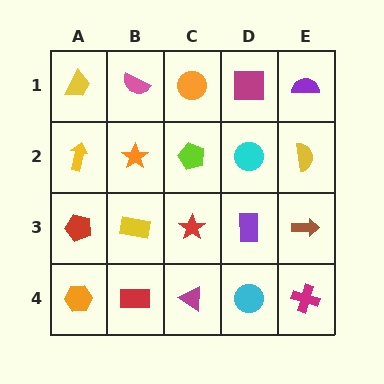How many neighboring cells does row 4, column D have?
3.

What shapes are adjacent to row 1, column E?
A yellow semicircle (row 2, column E), a magenta square (row 1, column D).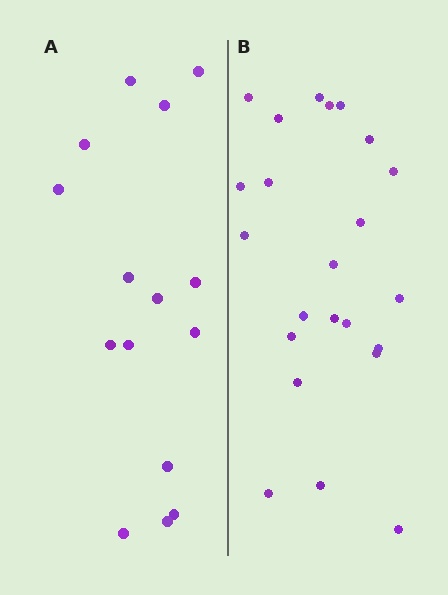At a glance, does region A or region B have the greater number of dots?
Region B (the right region) has more dots.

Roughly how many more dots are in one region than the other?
Region B has roughly 8 or so more dots than region A.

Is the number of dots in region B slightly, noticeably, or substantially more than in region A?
Region B has substantially more. The ratio is roughly 1.5 to 1.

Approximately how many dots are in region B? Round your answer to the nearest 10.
About 20 dots. (The exact count is 23, which rounds to 20.)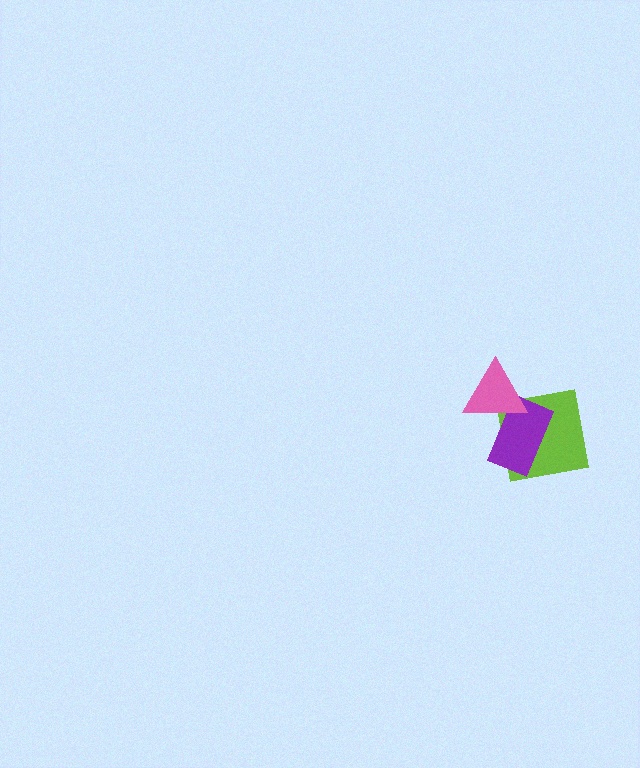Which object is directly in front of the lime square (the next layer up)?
The purple rectangle is directly in front of the lime square.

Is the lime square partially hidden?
Yes, it is partially covered by another shape.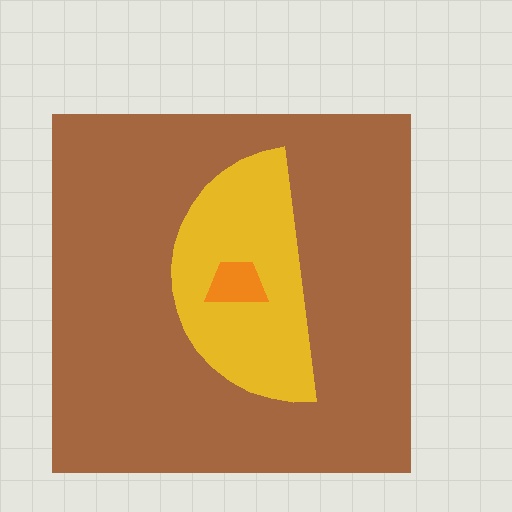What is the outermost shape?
The brown square.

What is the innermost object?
The orange trapezoid.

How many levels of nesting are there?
3.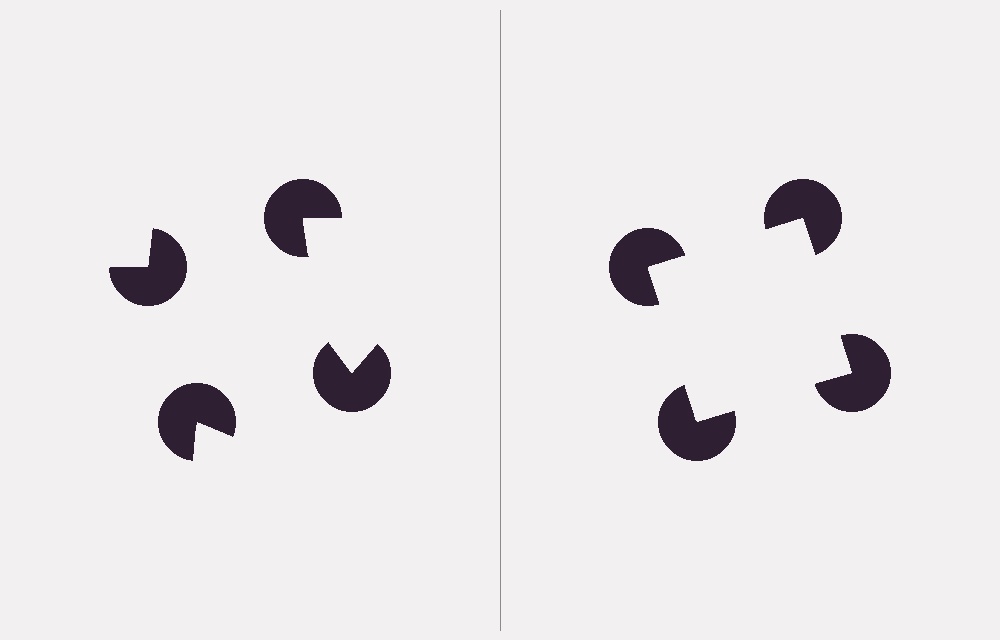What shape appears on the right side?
An illusory square.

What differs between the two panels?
The pac-man discs are positioned identically on both sides; only the wedge orientations differ. On the right they align to a square; on the left they are misaligned.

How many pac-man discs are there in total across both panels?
8 — 4 on each side.